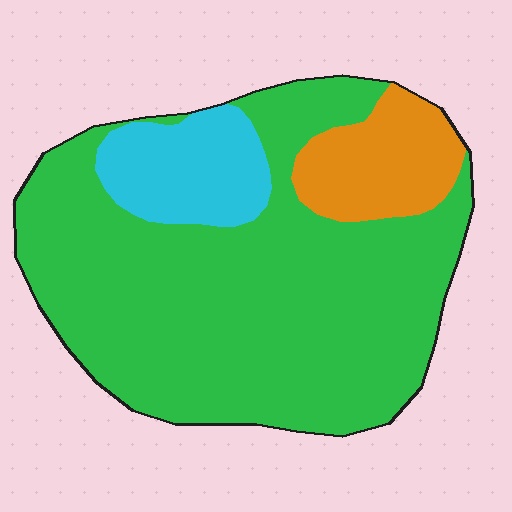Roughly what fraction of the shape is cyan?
Cyan covers around 15% of the shape.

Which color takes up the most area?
Green, at roughly 75%.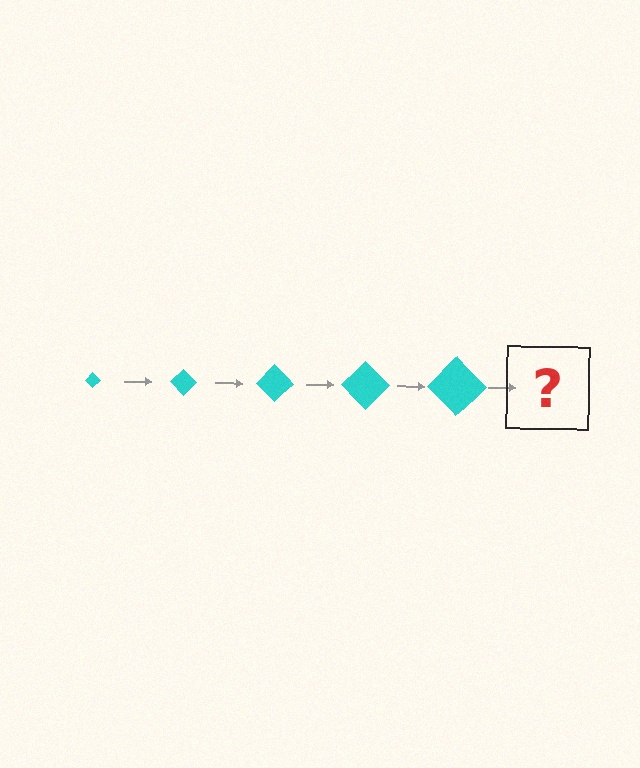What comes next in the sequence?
The next element should be a cyan diamond, larger than the previous one.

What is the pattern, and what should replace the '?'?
The pattern is that the diamond gets progressively larger each step. The '?' should be a cyan diamond, larger than the previous one.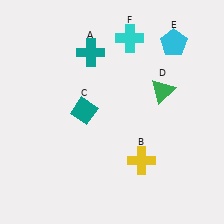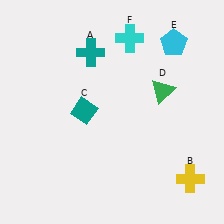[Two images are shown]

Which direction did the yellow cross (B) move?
The yellow cross (B) moved right.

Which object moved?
The yellow cross (B) moved right.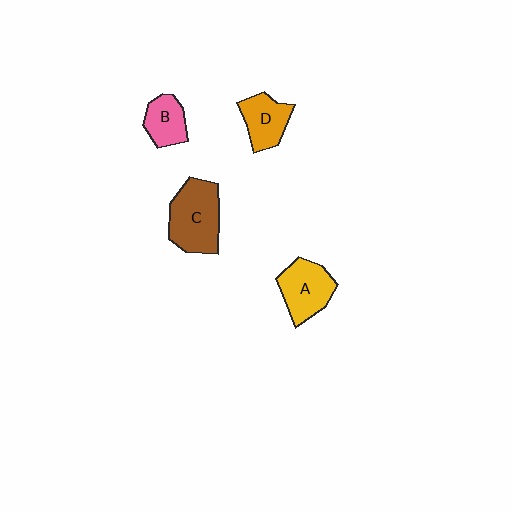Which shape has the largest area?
Shape C (brown).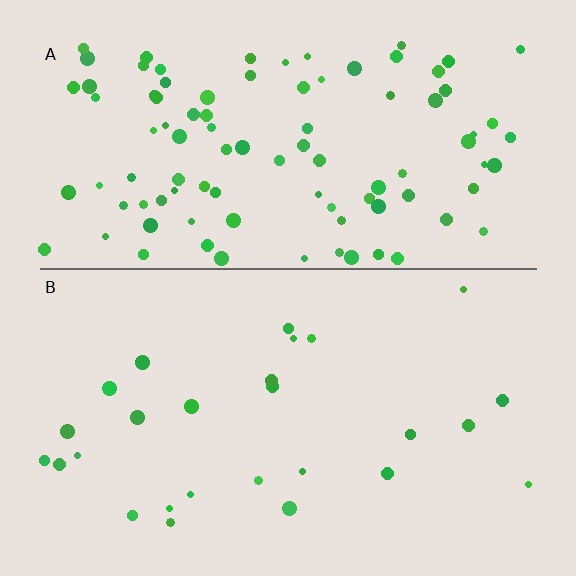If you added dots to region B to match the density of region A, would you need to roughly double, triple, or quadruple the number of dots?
Approximately quadruple.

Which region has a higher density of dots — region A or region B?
A (the top).